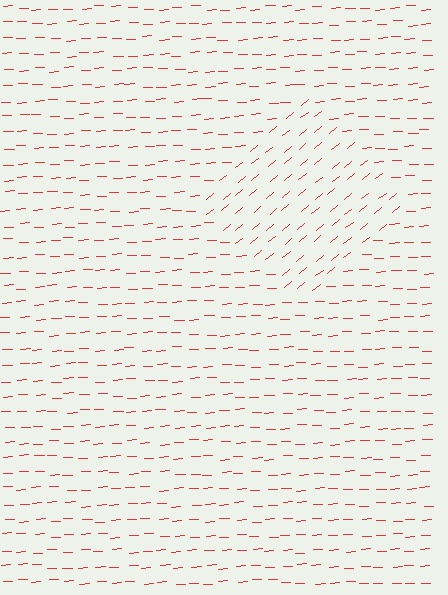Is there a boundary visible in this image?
Yes, there is a texture boundary formed by a change in line orientation.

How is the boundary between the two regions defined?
The boundary is defined purely by a change in line orientation (approximately 36 degrees difference). All lines are the same color and thickness.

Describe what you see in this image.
The image is filled with small red line segments. A diamond region in the image has lines oriented differently from the surrounding lines, creating a visible texture boundary.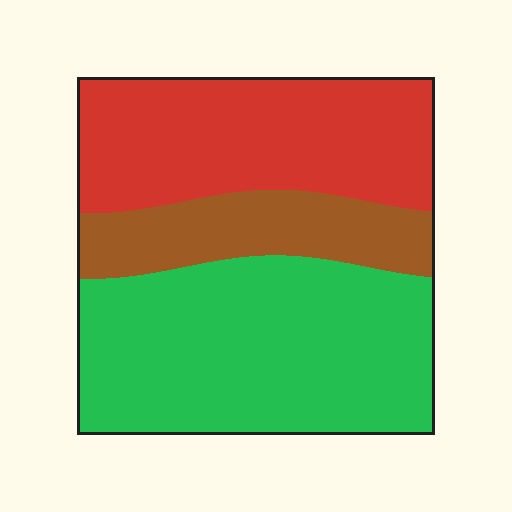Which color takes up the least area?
Brown, at roughly 20%.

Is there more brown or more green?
Green.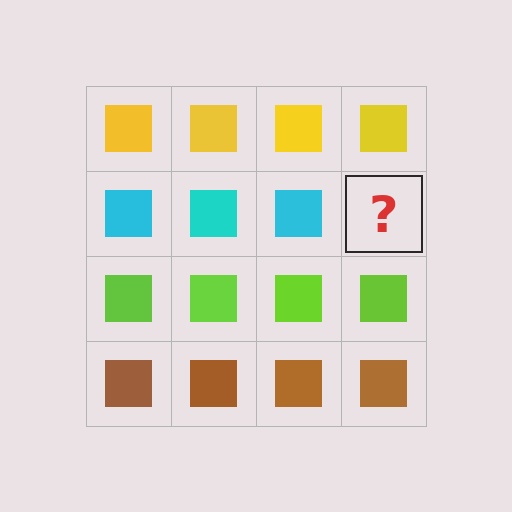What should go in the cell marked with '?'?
The missing cell should contain a cyan square.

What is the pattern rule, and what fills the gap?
The rule is that each row has a consistent color. The gap should be filled with a cyan square.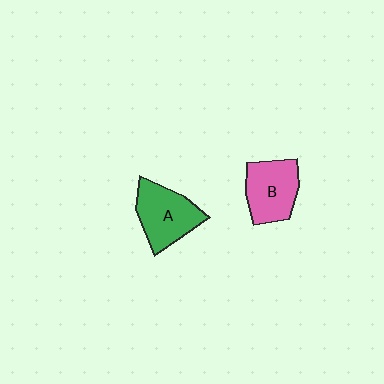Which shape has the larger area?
Shape A (green).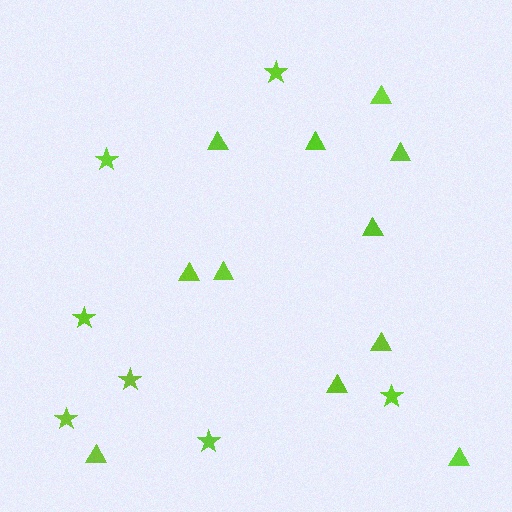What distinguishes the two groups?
There are 2 groups: one group of triangles (11) and one group of stars (7).